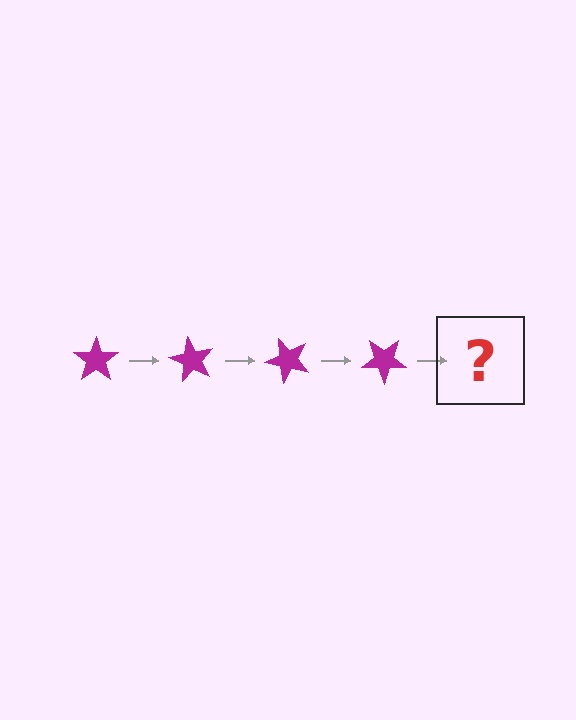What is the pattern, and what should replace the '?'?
The pattern is that the star rotates 60 degrees each step. The '?' should be a magenta star rotated 240 degrees.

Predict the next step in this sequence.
The next step is a magenta star rotated 240 degrees.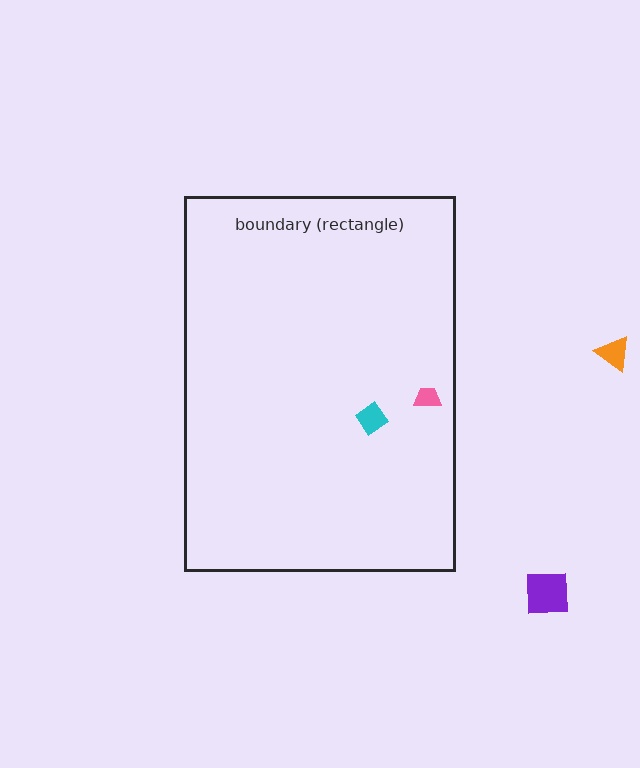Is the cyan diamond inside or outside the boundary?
Inside.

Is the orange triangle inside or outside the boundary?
Outside.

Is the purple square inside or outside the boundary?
Outside.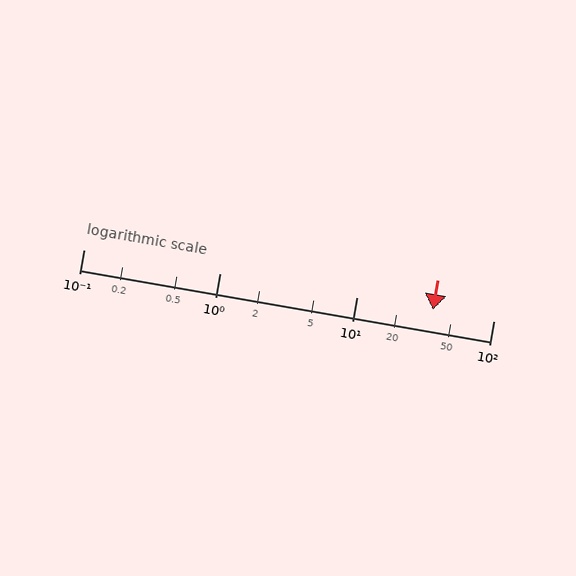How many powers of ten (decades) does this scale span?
The scale spans 3 decades, from 0.1 to 100.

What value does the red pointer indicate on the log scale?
The pointer indicates approximately 36.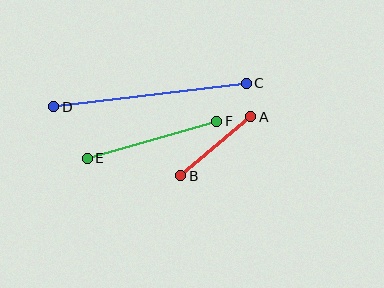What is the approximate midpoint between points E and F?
The midpoint is at approximately (152, 140) pixels.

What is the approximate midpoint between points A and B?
The midpoint is at approximately (216, 146) pixels.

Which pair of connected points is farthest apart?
Points C and D are farthest apart.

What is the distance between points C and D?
The distance is approximately 194 pixels.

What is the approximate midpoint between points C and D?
The midpoint is at approximately (150, 95) pixels.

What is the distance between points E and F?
The distance is approximately 135 pixels.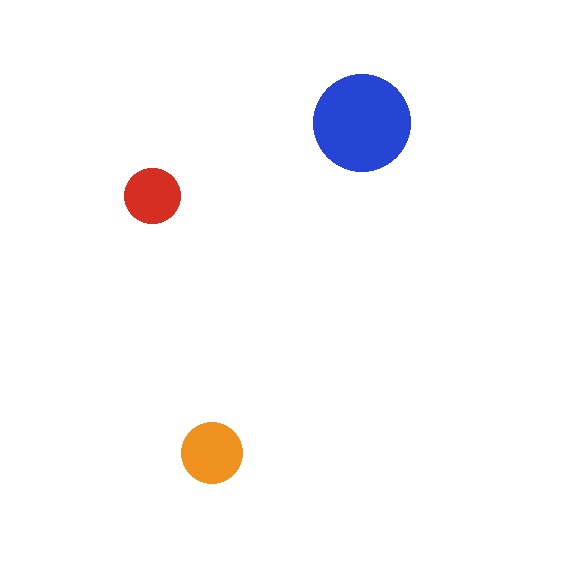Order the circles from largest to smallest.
the blue one, the orange one, the red one.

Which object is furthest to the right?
The blue circle is rightmost.